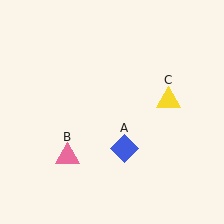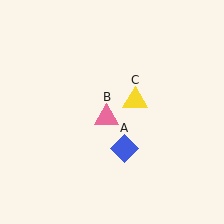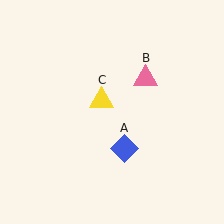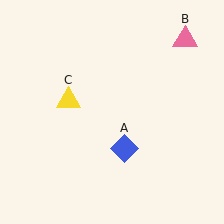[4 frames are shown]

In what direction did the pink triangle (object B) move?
The pink triangle (object B) moved up and to the right.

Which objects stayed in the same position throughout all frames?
Blue diamond (object A) remained stationary.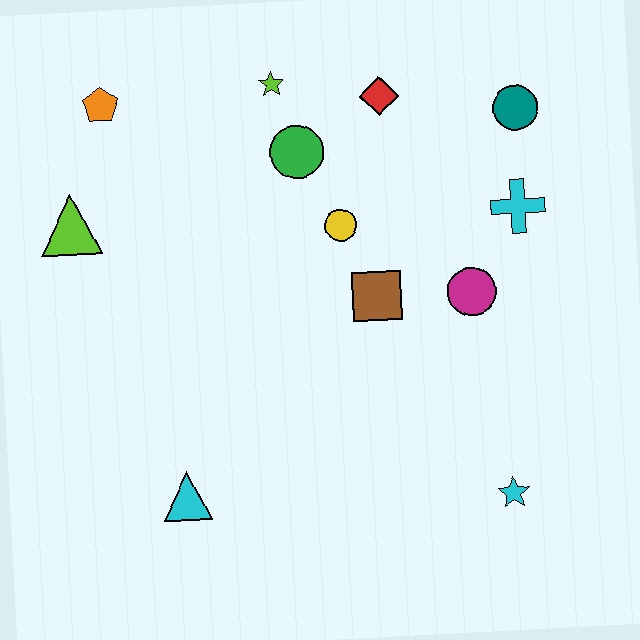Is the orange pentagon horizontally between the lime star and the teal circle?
No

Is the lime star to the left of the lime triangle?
No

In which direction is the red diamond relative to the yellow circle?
The red diamond is above the yellow circle.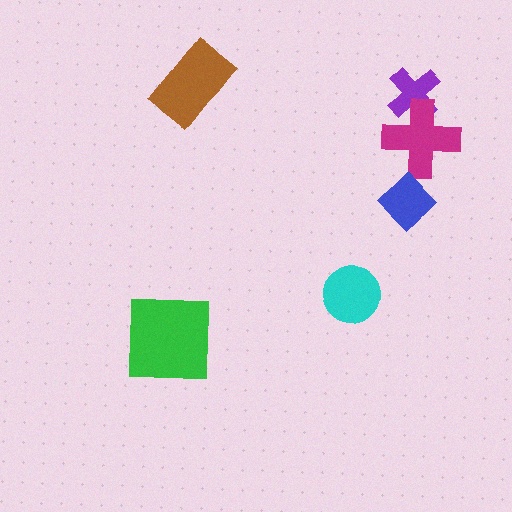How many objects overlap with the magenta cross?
1 object overlaps with the magenta cross.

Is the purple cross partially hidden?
Yes, it is partially covered by another shape.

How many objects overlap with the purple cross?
1 object overlaps with the purple cross.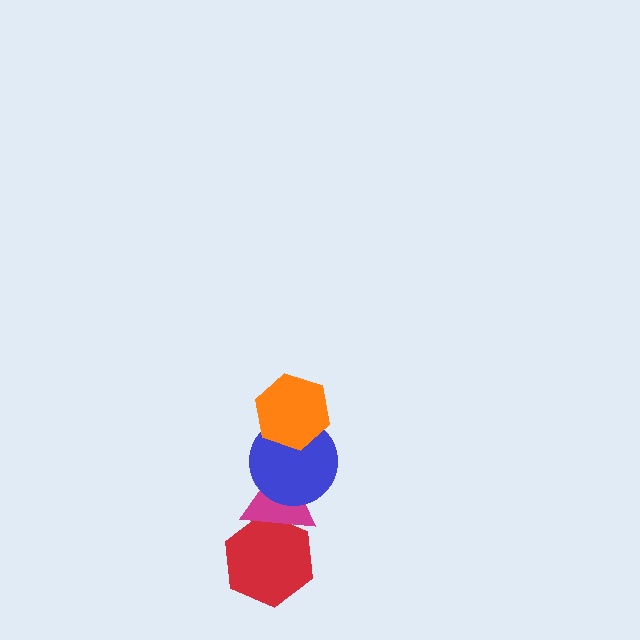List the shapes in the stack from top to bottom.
From top to bottom: the orange hexagon, the blue circle, the magenta triangle, the red hexagon.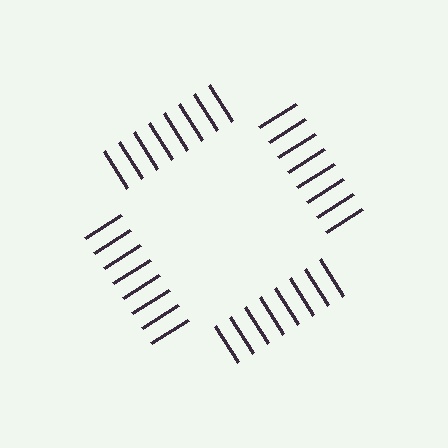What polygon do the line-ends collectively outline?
An illusory square — the line segments terminate on its edges but no continuous stroke is drawn.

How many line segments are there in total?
32 — 8 along each of the 4 edges.